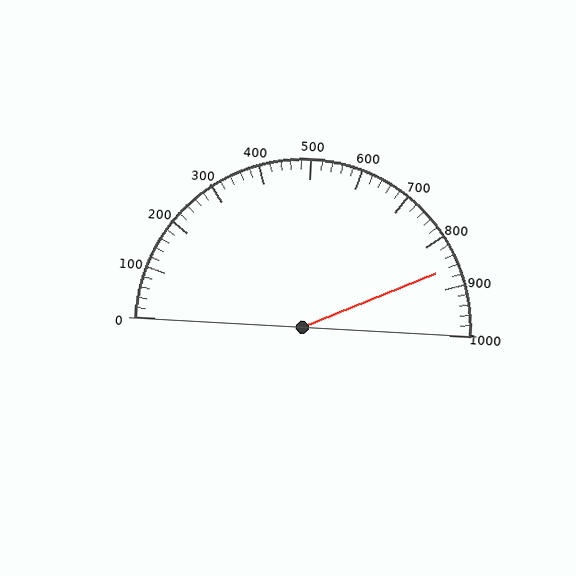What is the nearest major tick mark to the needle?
The nearest major tick mark is 900.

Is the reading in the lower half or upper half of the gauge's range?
The reading is in the upper half of the range (0 to 1000).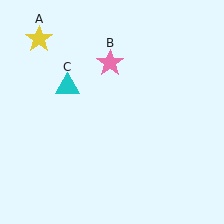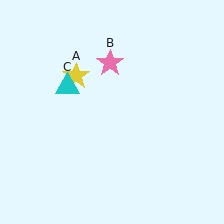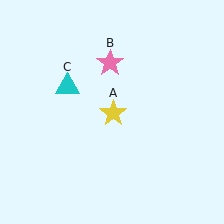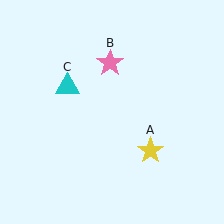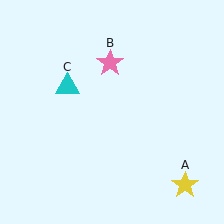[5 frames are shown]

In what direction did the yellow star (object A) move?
The yellow star (object A) moved down and to the right.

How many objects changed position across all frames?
1 object changed position: yellow star (object A).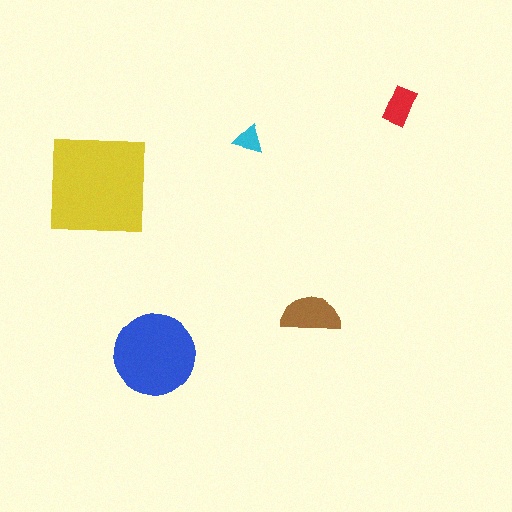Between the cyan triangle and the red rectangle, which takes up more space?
The red rectangle.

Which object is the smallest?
The cyan triangle.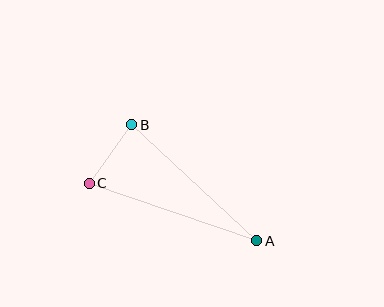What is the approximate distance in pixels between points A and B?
The distance between A and B is approximately 171 pixels.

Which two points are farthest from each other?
Points A and C are farthest from each other.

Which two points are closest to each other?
Points B and C are closest to each other.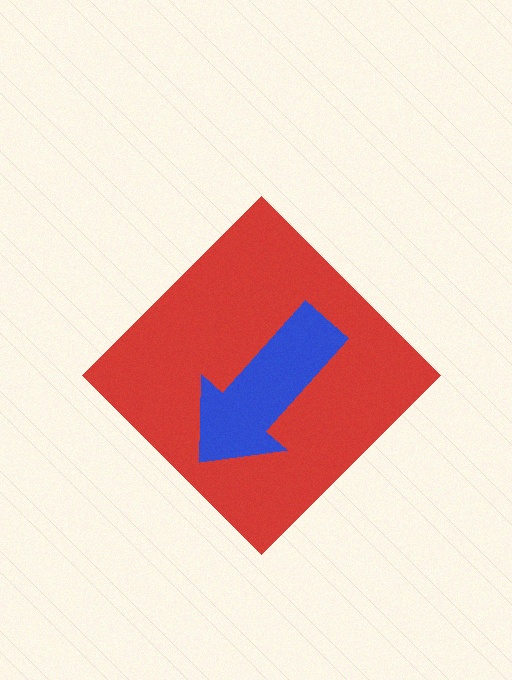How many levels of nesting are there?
2.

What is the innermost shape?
The blue arrow.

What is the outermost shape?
The red diamond.